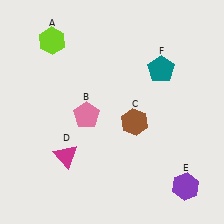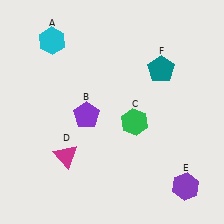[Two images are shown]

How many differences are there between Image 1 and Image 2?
There are 3 differences between the two images.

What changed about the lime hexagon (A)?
In Image 1, A is lime. In Image 2, it changed to cyan.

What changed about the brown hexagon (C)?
In Image 1, C is brown. In Image 2, it changed to green.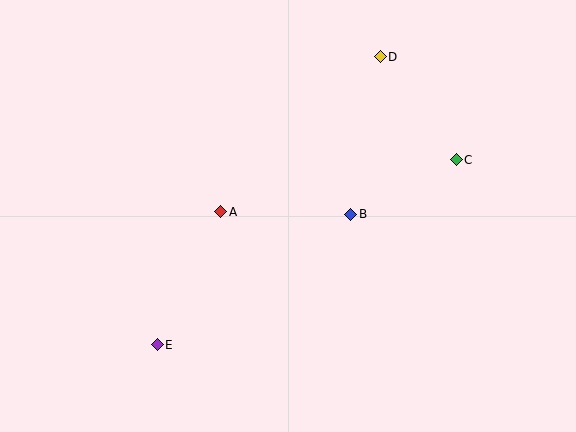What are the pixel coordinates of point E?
Point E is at (157, 345).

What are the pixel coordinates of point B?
Point B is at (351, 214).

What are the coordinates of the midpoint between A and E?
The midpoint between A and E is at (189, 278).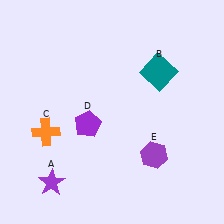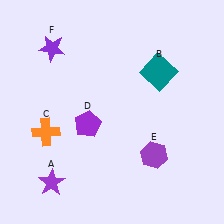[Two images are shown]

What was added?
A purple star (F) was added in Image 2.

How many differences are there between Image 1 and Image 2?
There is 1 difference between the two images.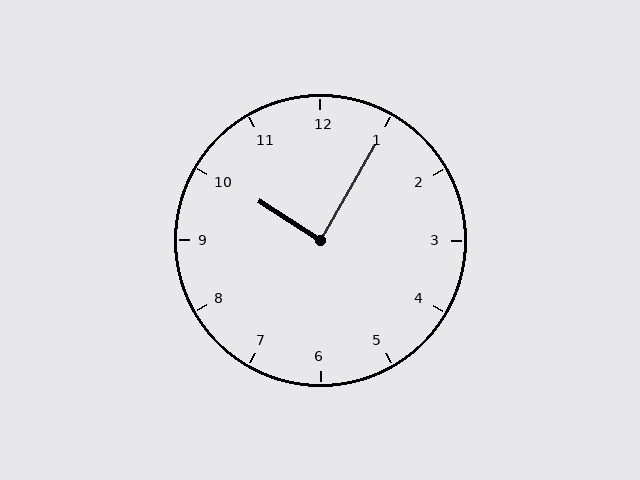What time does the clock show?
10:05.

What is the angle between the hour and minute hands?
Approximately 88 degrees.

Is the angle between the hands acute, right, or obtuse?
It is right.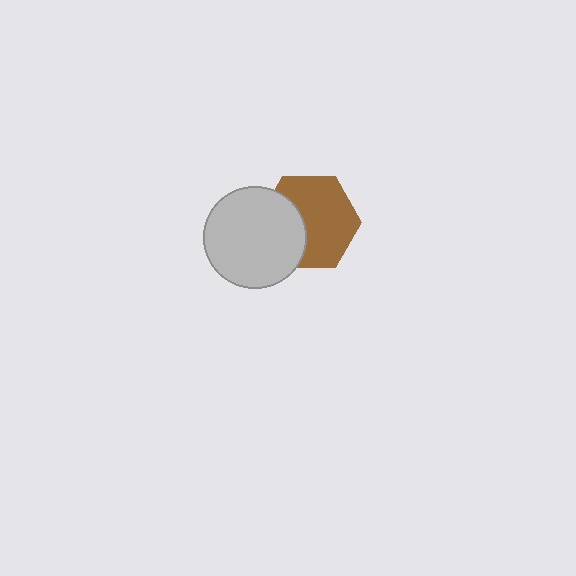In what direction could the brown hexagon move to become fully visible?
The brown hexagon could move right. That would shift it out from behind the light gray circle entirely.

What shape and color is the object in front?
The object in front is a light gray circle.